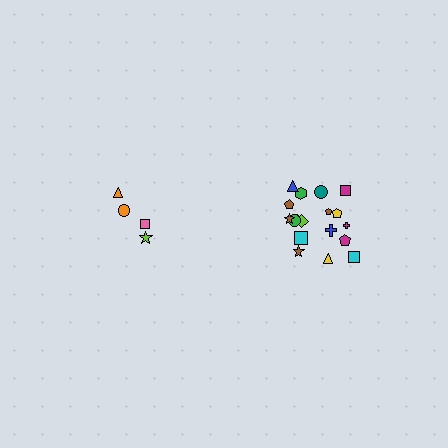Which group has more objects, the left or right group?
The right group.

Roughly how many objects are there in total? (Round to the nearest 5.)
Roughly 20 objects in total.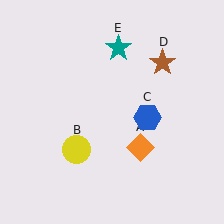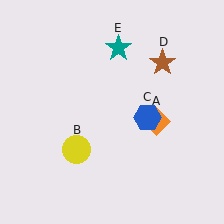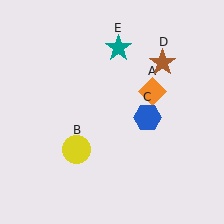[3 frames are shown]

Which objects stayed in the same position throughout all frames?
Yellow circle (object B) and blue hexagon (object C) and brown star (object D) and teal star (object E) remained stationary.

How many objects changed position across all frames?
1 object changed position: orange diamond (object A).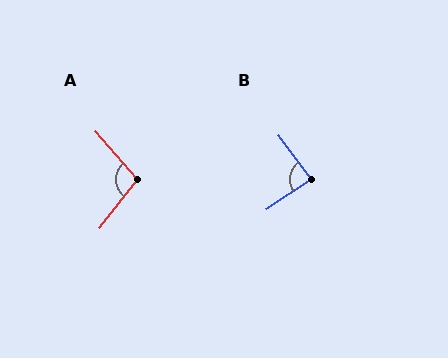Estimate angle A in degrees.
Approximately 101 degrees.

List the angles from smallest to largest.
B (87°), A (101°).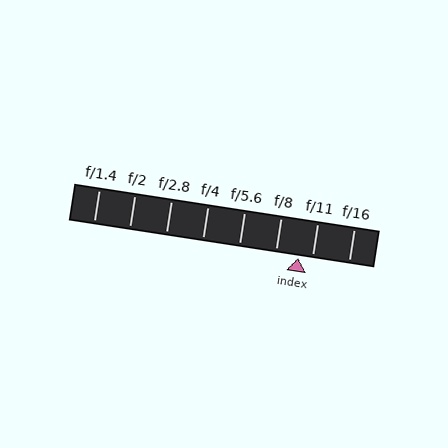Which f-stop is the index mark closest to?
The index mark is closest to f/11.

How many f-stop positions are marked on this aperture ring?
There are 8 f-stop positions marked.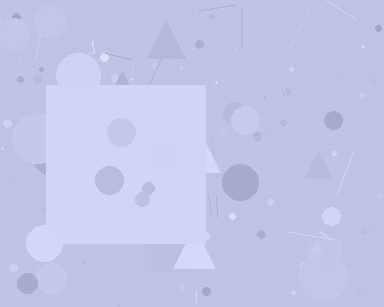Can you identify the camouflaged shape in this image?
The camouflaged shape is a square.